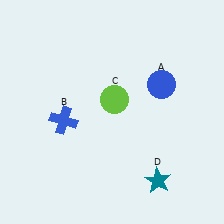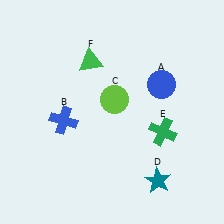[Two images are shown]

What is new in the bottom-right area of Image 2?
A green cross (E) was added in the bottom-right area of Image 2.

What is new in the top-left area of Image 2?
A green triangle (F) was added in the top-left area of Image 2.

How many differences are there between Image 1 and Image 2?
There are 2 differences between the two images.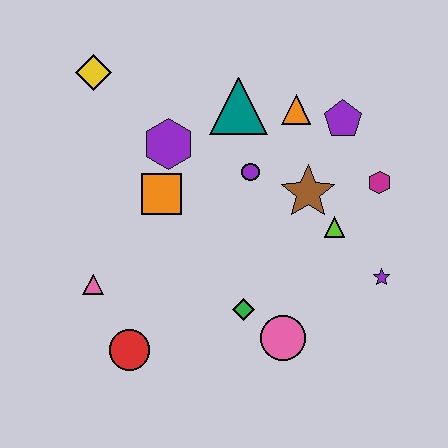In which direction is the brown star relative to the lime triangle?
The brown star is above the lime triangle.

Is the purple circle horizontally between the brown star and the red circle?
Yes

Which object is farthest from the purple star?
The yellow diamond is farthest from the purple star.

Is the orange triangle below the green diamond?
No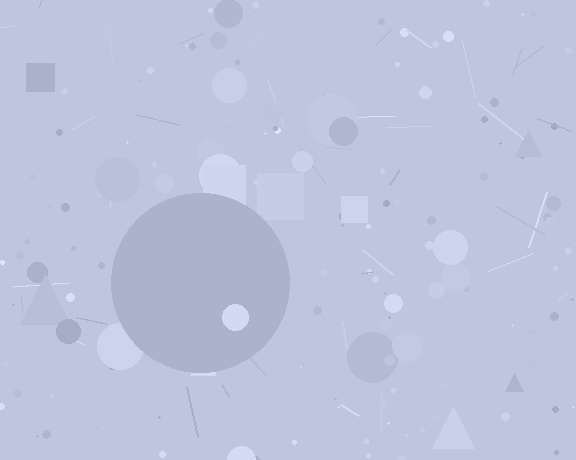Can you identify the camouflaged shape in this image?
The camouflaged shape is a circle.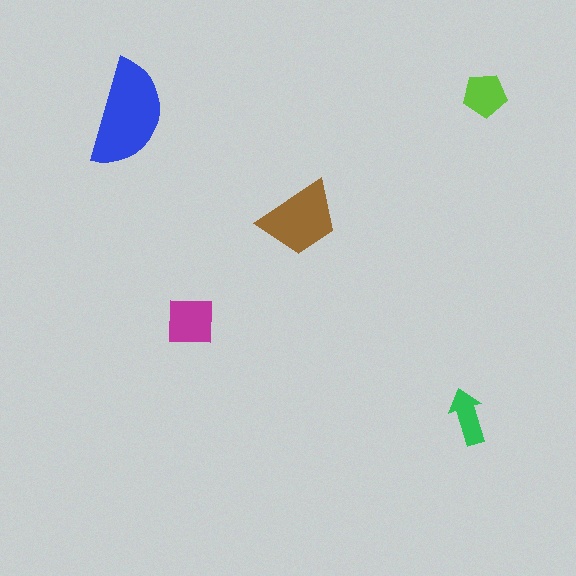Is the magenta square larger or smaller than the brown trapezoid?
Smaller.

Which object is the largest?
The blue semicircle.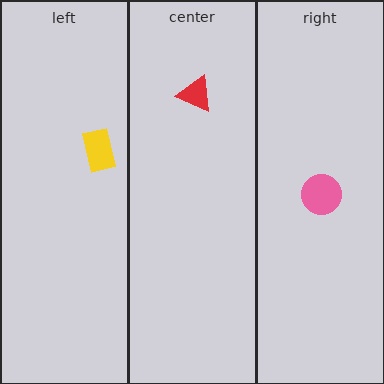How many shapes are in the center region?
1.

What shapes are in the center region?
The red triangle.